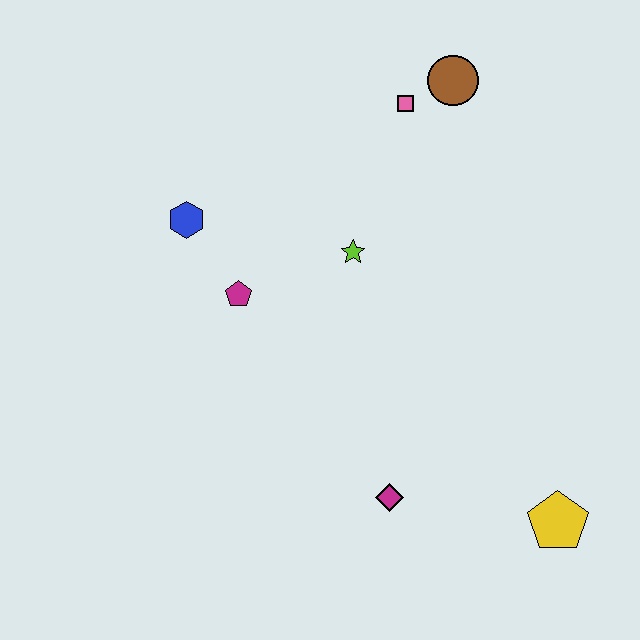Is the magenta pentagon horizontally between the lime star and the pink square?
No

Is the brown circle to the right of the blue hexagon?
Yes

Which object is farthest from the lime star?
The yellow pentagon is farthest from the lime star.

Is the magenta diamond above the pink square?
No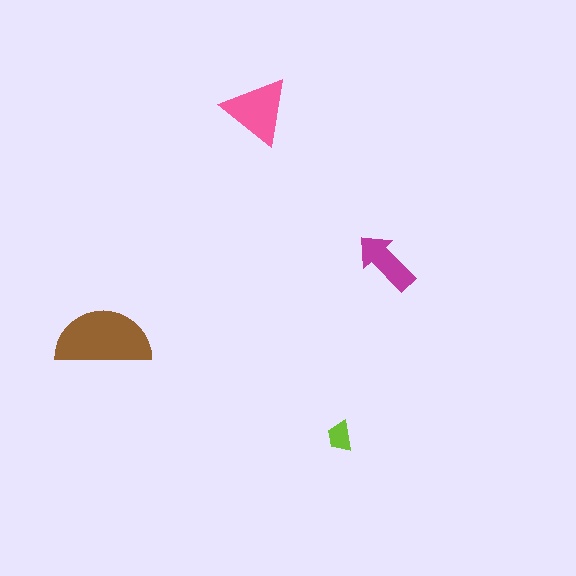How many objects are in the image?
There are 4 objects in the image.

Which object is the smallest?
The lime trapezoid.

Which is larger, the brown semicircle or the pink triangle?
The brown semicircle.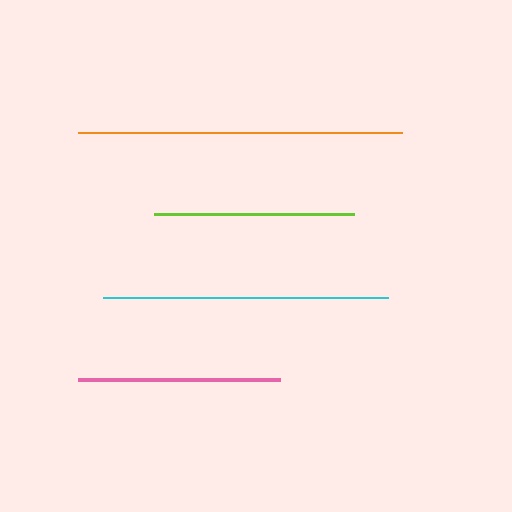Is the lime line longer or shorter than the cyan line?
The cyan line is longer than the lime line.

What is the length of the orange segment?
The orange segment is approximately 323 pixels long.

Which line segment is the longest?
The orange line is the longest at approximately 323 pixels.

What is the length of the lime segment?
The lime segment is approximately 200 pixels long.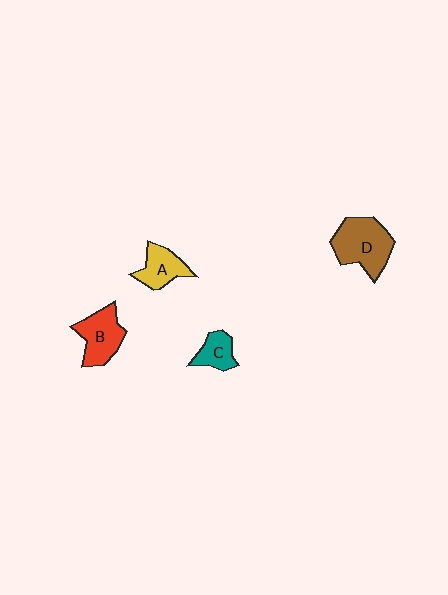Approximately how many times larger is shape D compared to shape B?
Approximately 1.3 times.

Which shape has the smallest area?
Shape C (teal).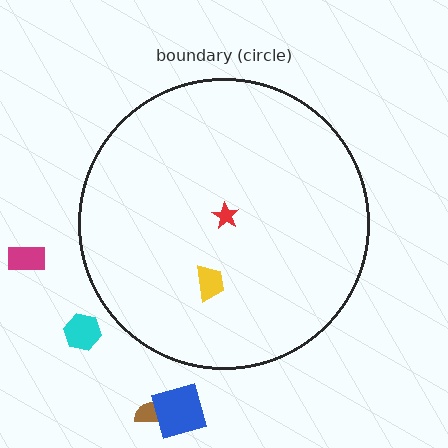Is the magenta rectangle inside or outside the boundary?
Outside.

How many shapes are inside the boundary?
2 inside, 4 outside.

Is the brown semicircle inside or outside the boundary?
Outside.